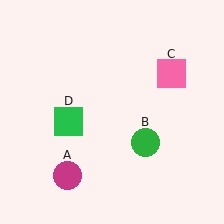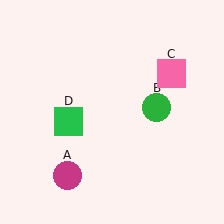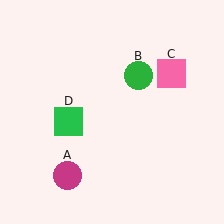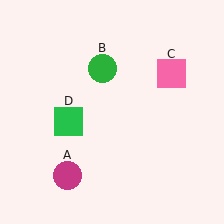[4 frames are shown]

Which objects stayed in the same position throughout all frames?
Magenta circle (object A) and pink square (object C) and green square (object D) remained stationary.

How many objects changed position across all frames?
1 object changed position: green circle (object B).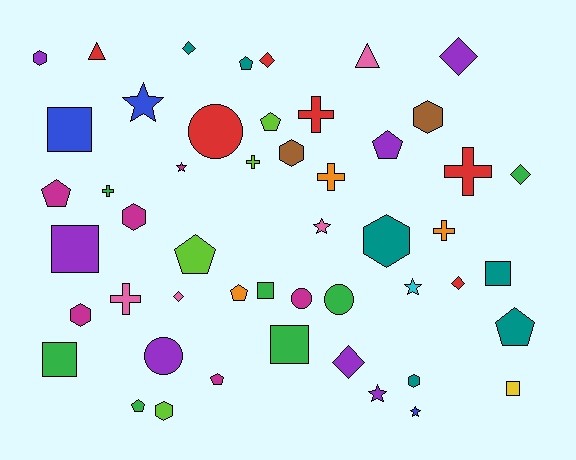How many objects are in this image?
There are 50 objects.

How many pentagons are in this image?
There are 9 pentagons.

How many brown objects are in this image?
There are 2 brown objects.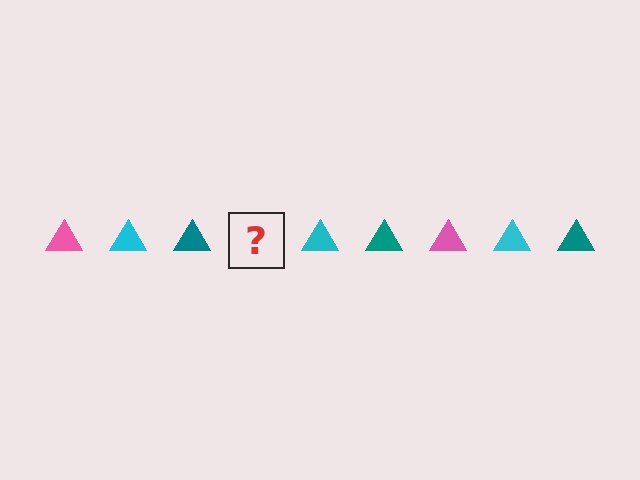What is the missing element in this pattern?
The missing element is a pink triangle.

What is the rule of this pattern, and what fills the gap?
The rule is that the pattern cycles through pink, cyan, teal triangles. The gap should be filled with a pink triangle.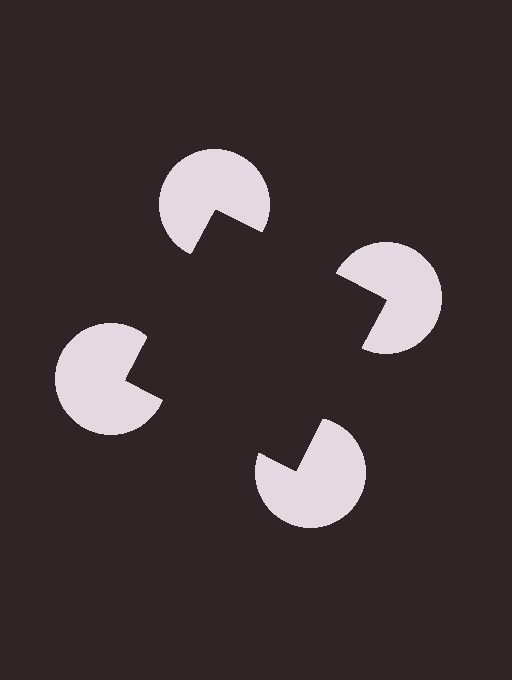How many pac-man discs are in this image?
There are 4 — one at each vertex of the illusory square.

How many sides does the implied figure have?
4 sides.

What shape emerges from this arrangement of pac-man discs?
An illusory square — its edges are inferred from the aligned wedge cuts in the pac-man discs, not physically drawn.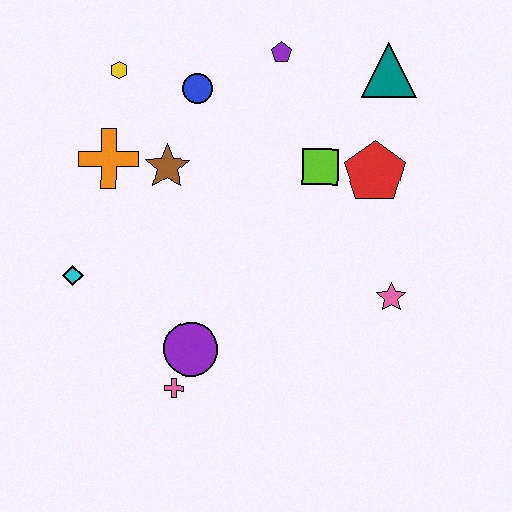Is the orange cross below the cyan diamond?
No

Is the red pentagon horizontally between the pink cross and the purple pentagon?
No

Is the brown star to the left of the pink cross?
Yes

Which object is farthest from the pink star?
The yellow hexagon is farthest from the pink star.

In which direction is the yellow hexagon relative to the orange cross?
The yellow hexagon is above the orange cross.